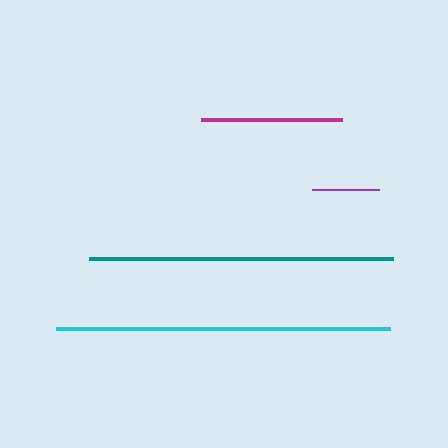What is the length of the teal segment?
The teal segment is approximately 304 pixels long.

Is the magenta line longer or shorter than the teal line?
The teal line is longer than the magenta line.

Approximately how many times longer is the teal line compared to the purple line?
The teal line is approximately 4.5 times the length of the purple line.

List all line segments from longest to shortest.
From longest to shortest: cyan, teal, magenta, purple.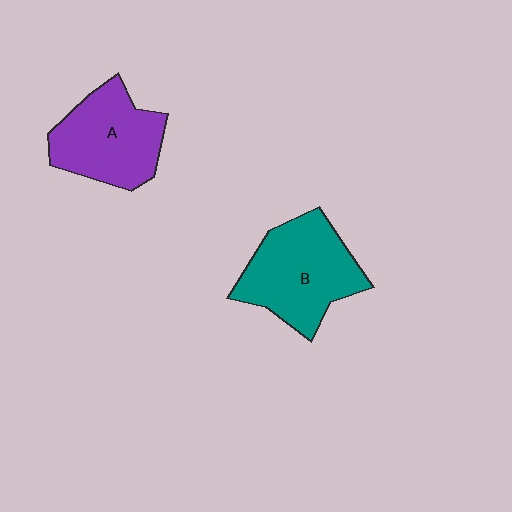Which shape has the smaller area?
Shape A (purple).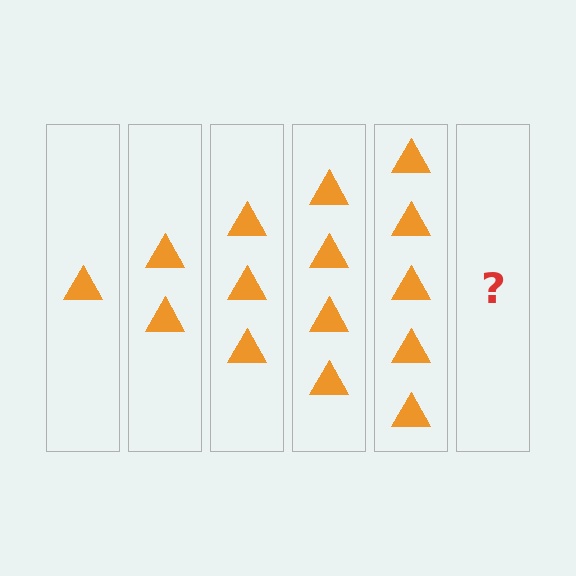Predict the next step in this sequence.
The next step is 6 triangles.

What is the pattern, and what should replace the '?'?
The pattern is that each step adds one more triangle. The '?' should be 6 triangles.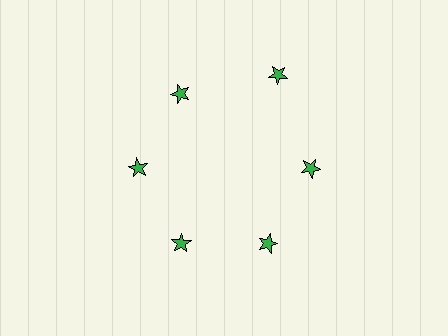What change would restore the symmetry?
The symmetry would be restored by moving it inward, back onto the ring so that all 6 stars sit at equal angles and equal distance from the center.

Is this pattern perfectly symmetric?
No. The 6 green stars are arranged in a ring, but one element near the 1 o'clock position is pushed outward from the center, breaking the 6-fold rotational symmetry.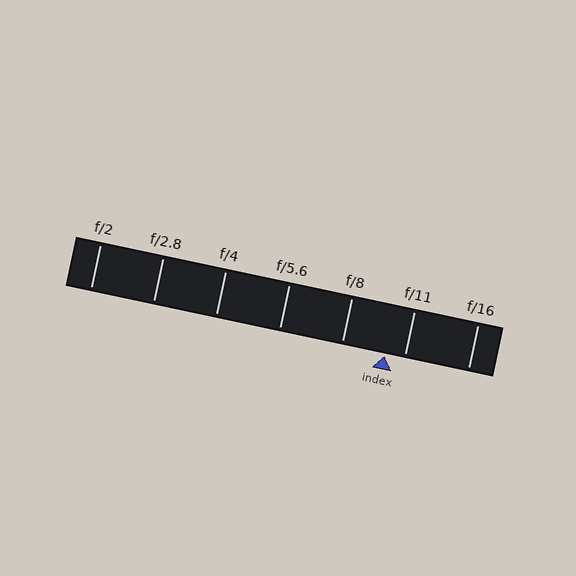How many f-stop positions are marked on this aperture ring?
There are 7 f-stop positions marked.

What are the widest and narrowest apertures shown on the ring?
The widest aperture shown is f/2 and the narrowest is f/16.